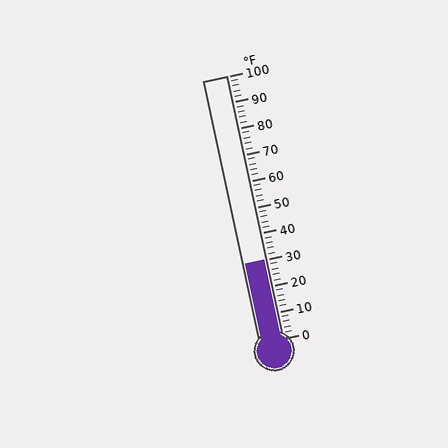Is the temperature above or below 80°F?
The temperature is below 80°F.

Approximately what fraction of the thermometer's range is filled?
The thermometer is filled to approximately 30% of its range.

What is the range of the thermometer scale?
The thermometer scale ranges from 0°F to 100°F.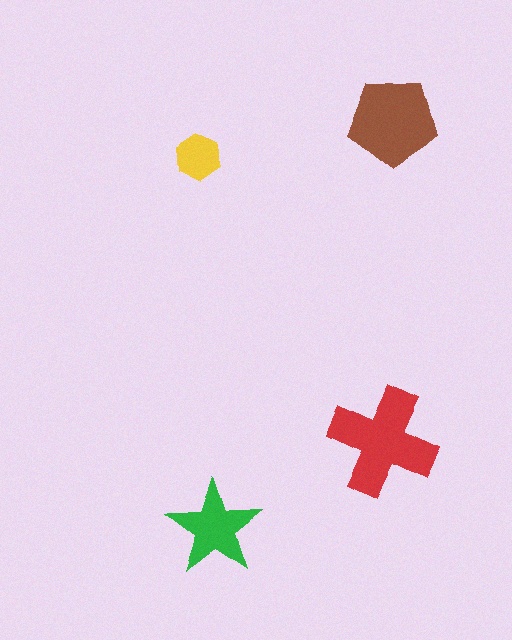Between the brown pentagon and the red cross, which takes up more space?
The red cross.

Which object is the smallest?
The yellow hexagon.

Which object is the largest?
The red cross.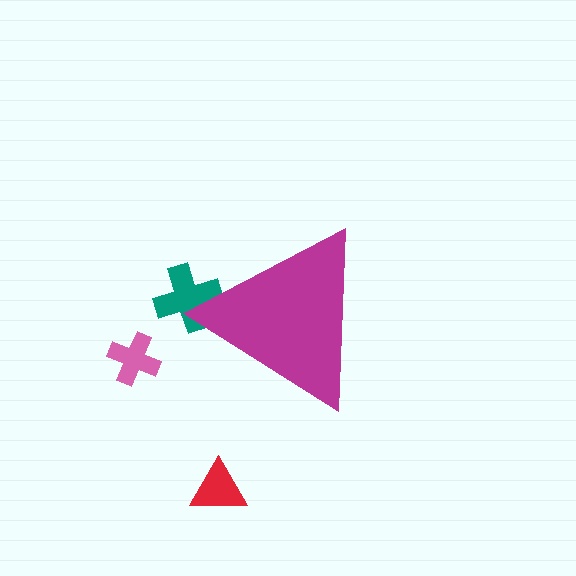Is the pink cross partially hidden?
No, the pink cross is fully visible.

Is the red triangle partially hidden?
No, the red triangle is fully visible.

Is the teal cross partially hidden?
Yes, the teal cross is partially hidden behind the magenta triangle.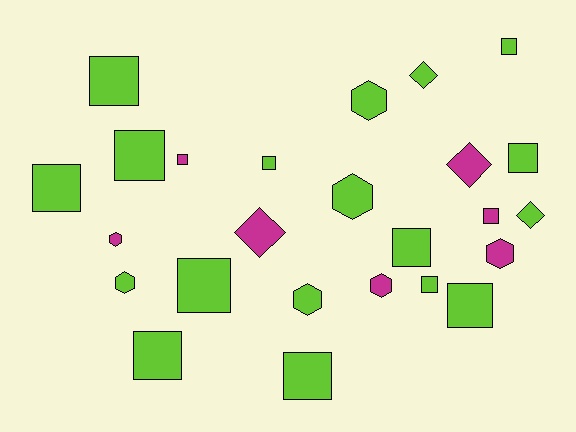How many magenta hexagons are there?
There are 3 magenta hexagons.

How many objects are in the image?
There are 25 objects.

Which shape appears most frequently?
Square, with 14 objects.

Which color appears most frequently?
Lime, with 18 objects.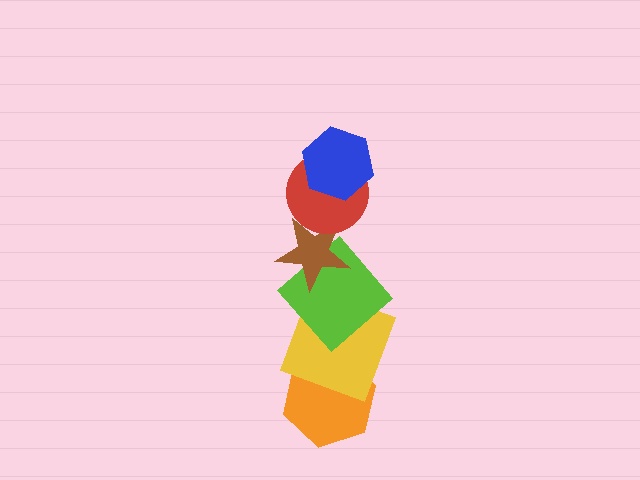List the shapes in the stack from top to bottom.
From top to bottom: the blue hexagon, the red circle, the brown star, the lime diamond, the yellow square, the orange hexagon.